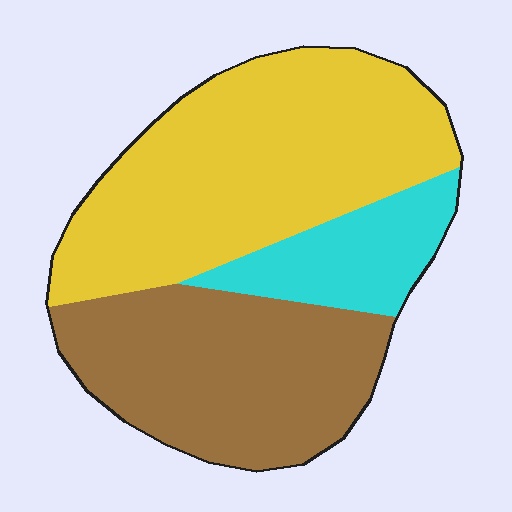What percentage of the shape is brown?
Brown covers 36% of the shape.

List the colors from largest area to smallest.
From largest to smallest: yellow, brown, cyan.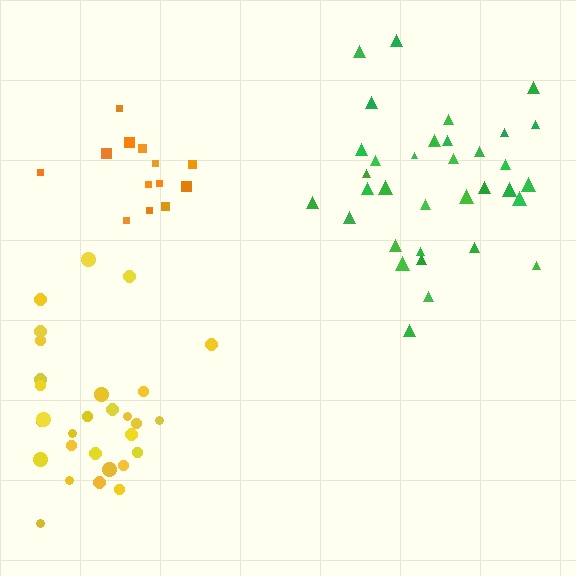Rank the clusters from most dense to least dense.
green, orange, yellow.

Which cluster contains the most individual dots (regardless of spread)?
Green (35).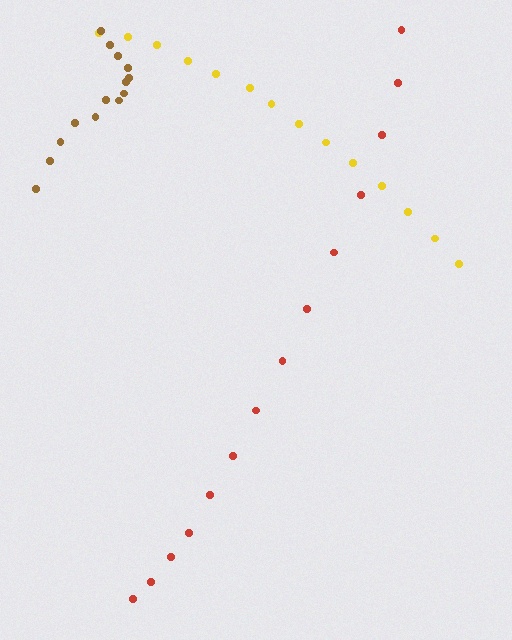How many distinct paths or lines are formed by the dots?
There are 3 distinct paths.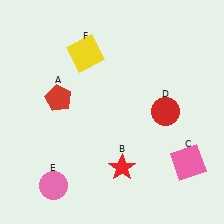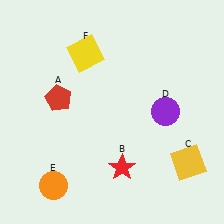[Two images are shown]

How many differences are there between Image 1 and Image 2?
There are 3 differences between the two images.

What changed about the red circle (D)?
In Image 1, D is red. In Image 2, it changed to purple.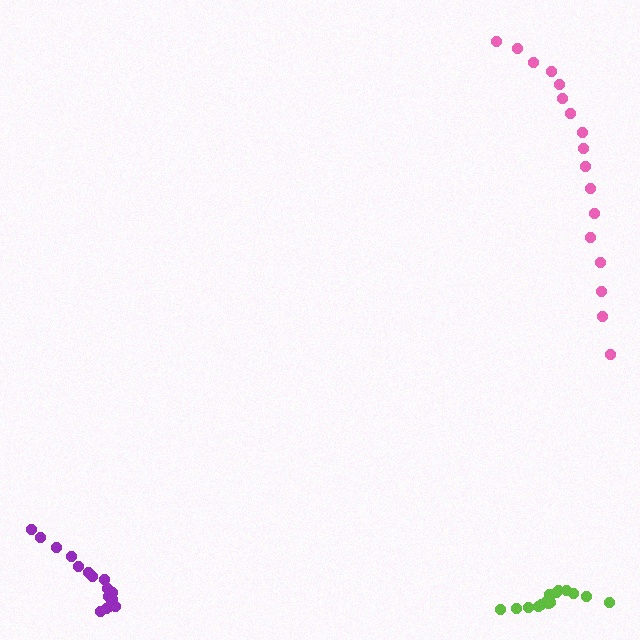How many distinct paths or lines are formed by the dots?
There are 3 distinct paths.